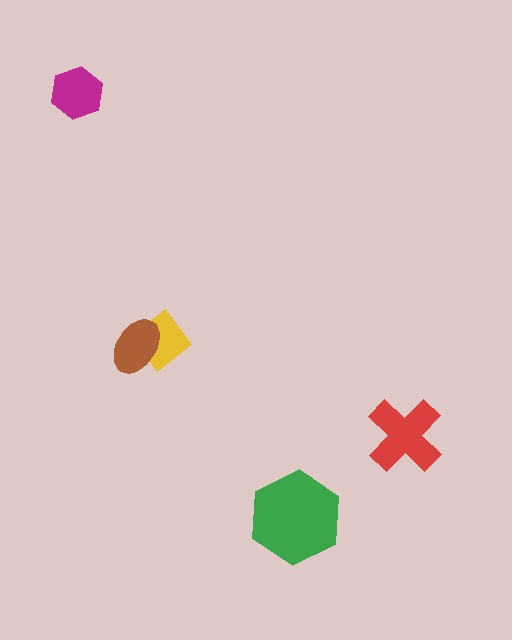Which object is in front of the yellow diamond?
The brown ellipse is in front of the yellow diamond.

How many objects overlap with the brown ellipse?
1 object overlaps with the brown ellipse.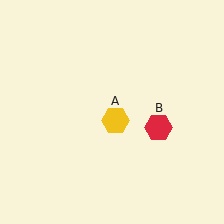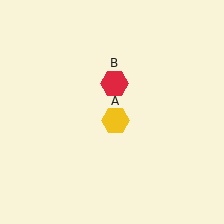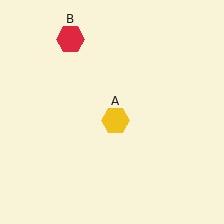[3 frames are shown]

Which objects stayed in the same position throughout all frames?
Yellow hexagon (object A) remained stationary.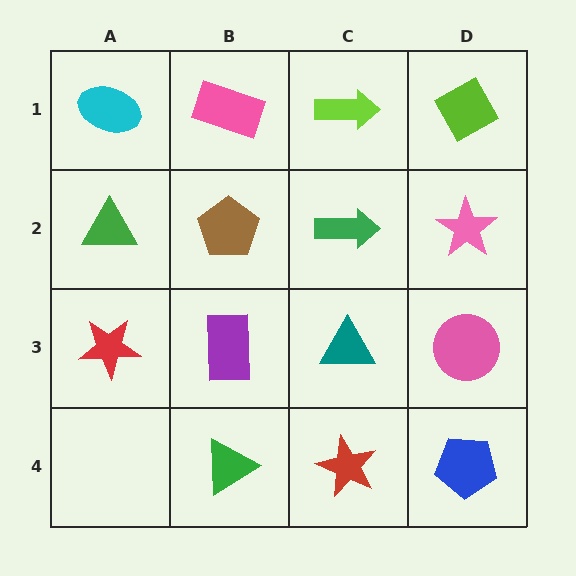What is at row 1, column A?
A cyan ellipse.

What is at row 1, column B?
A pink rectangle.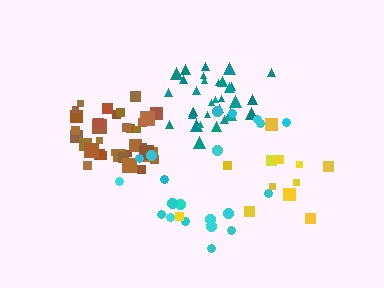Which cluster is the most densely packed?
Brown.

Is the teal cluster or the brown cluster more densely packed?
Brown.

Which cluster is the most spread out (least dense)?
Cyan.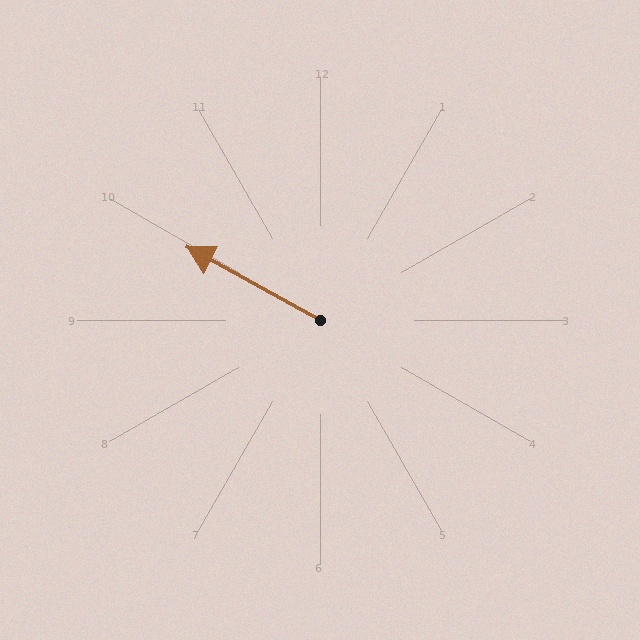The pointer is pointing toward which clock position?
Roughly 10 o'clock.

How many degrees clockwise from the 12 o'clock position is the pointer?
Approximately 299 degrees.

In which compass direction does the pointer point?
Northwest.